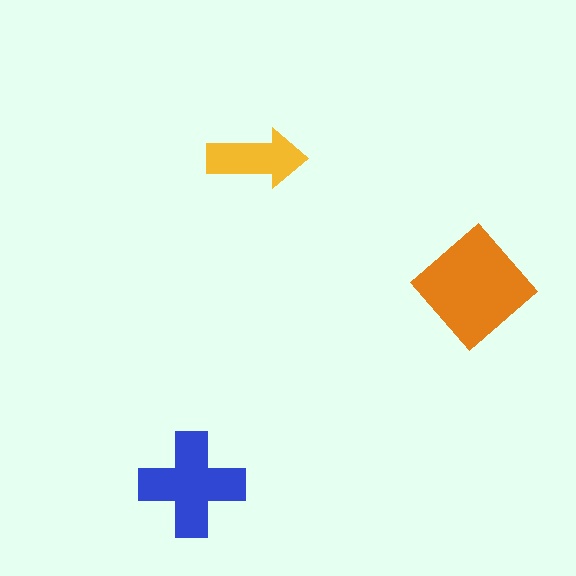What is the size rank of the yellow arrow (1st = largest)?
3rd.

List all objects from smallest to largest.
The yellow arrow, the blue cross, the orange diamond.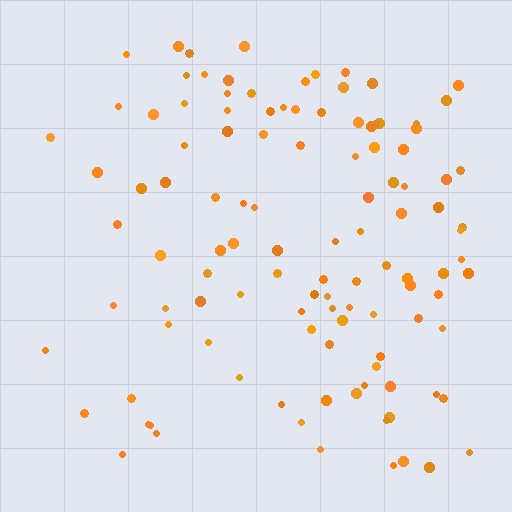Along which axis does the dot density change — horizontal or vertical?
Horizontal.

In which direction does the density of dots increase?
From left to right, with the right side densest.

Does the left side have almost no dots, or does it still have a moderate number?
Still a moderate number, just noticeably fewer than the right.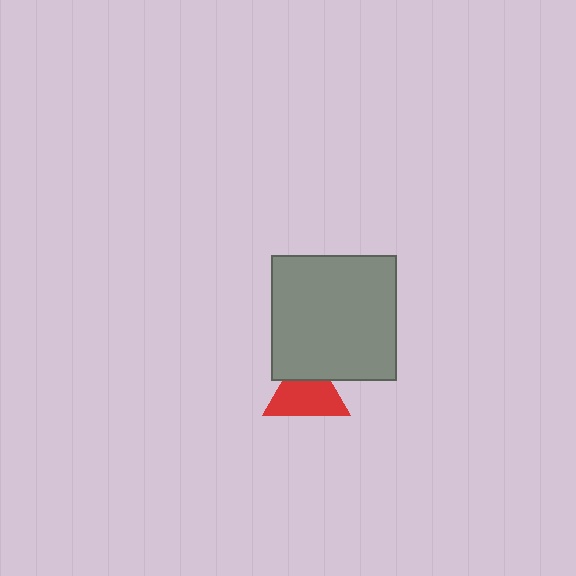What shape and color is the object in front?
The object in front is a gray square.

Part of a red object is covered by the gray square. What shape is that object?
It is a triangle.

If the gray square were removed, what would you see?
You would see the complete red triangle.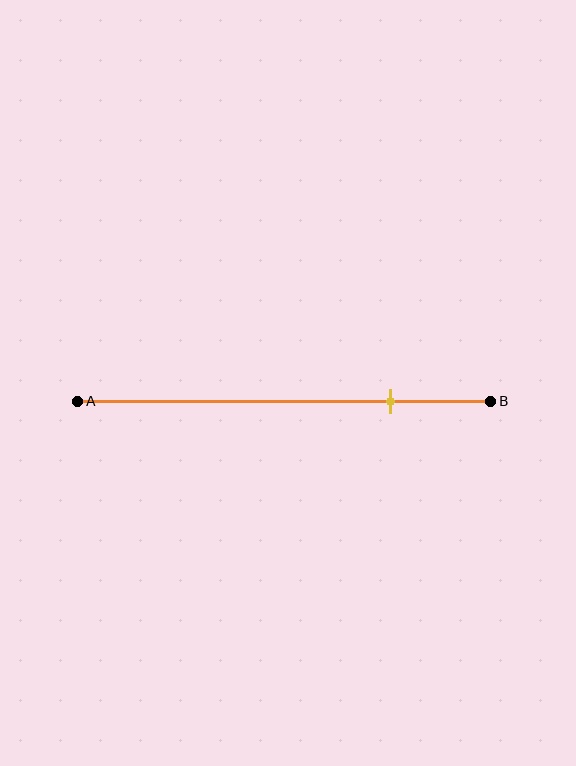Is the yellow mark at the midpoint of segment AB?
No, the mark is at about 75% from A, not at the 50% midpoint.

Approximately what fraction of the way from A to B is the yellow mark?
The yellow mark is approximately 75% of the way from A to B.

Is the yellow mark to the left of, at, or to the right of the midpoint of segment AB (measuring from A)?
The yellow mark is to the right of the midpoint of segment AB.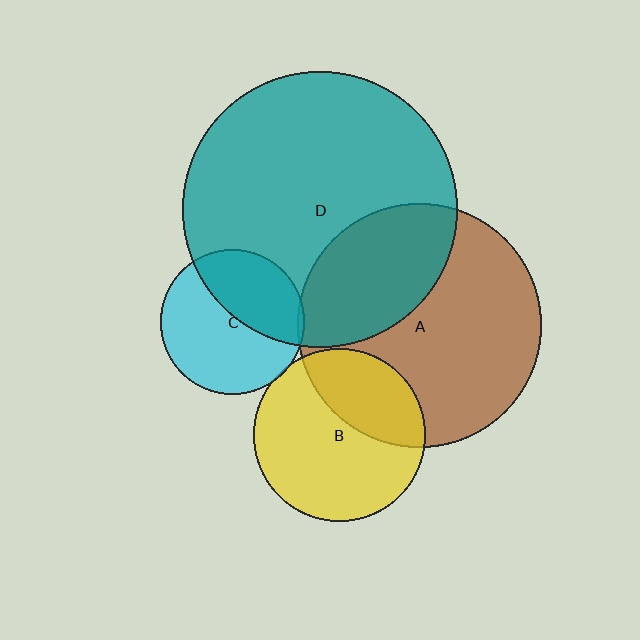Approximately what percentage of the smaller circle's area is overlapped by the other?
Approximately 5%.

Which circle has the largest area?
Circle D (teal).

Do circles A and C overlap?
Yes.